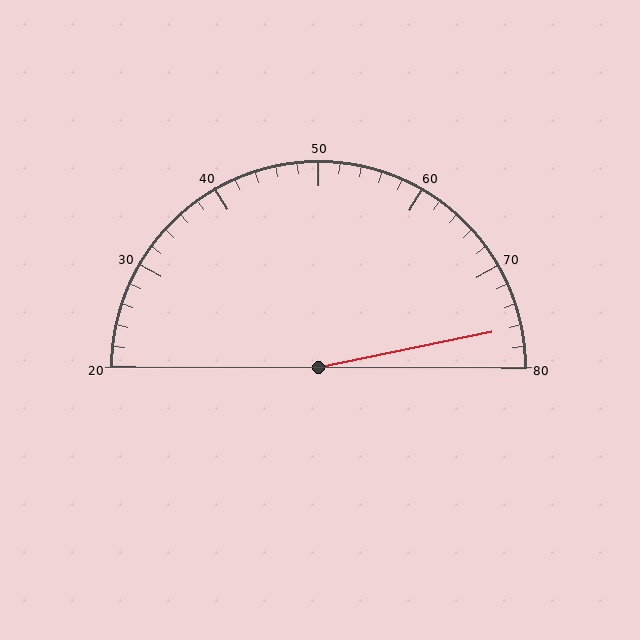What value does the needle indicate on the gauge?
The needle indicates approximately 76.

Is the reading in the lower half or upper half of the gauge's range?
The reading is in the upper half of the range (20 to 80).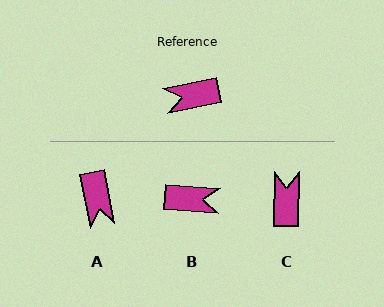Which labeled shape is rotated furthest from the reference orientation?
B, about 164 degrees away.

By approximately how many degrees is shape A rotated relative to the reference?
Approximately 90 degrees counter-clockwise.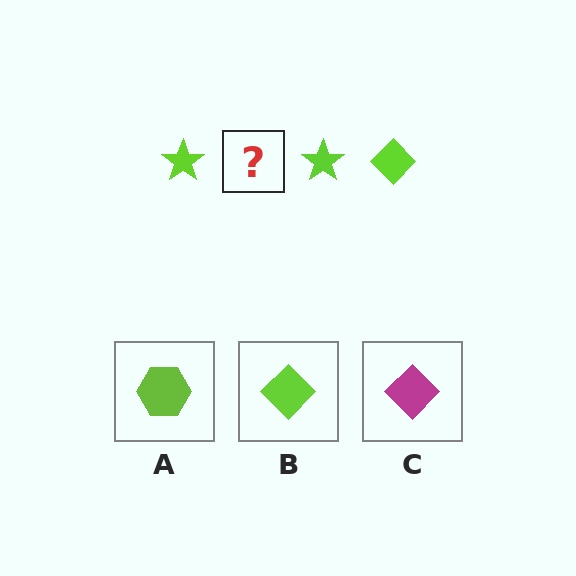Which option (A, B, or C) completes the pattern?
B.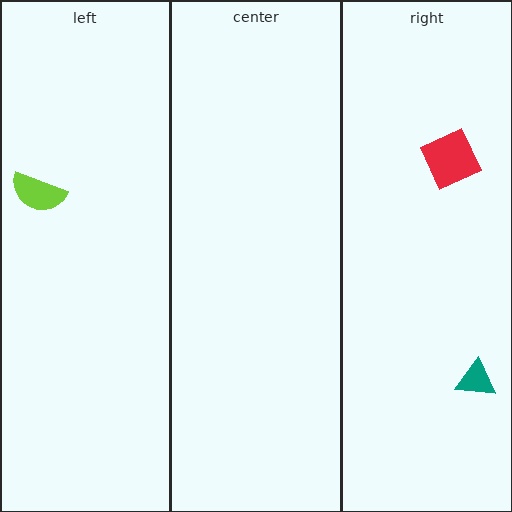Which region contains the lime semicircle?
The left region.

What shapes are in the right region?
The teal triangle, the red square.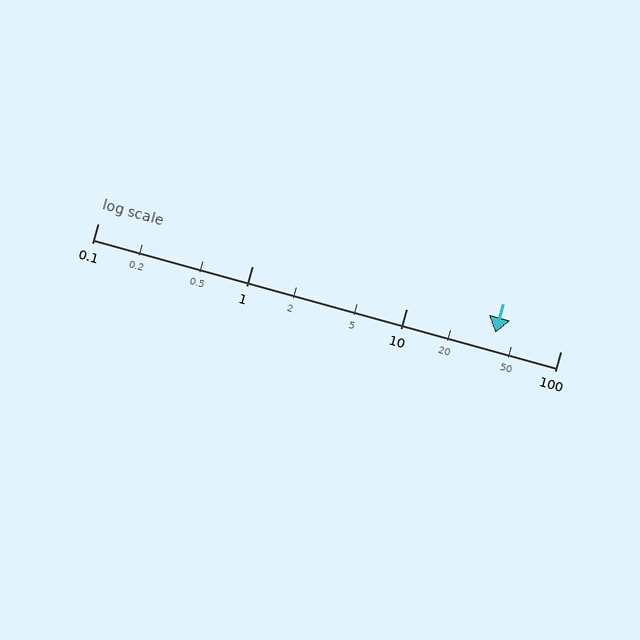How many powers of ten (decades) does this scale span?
The scale spans 3 decades, from 0.1 to 100.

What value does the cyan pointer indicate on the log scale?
The pointer indicates approximately 38.